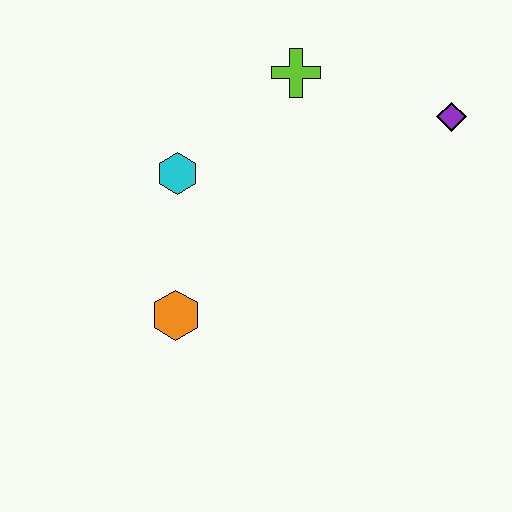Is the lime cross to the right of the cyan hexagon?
Yes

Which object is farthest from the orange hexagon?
The purple diamond is farthest from the orange hexagon.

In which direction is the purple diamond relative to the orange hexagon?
The purple diamond is to the right of the orange hexagon.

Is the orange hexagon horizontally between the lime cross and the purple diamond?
No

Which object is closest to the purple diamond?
The lime cross is closest to the purple diamond.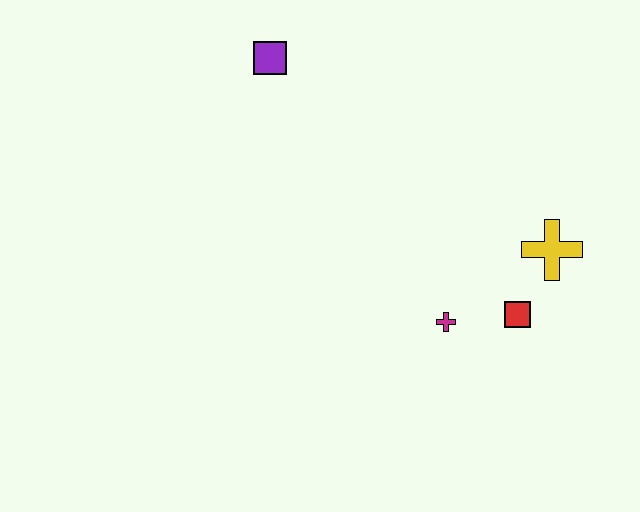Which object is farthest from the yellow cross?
The purple square is farthest from the yellow cross.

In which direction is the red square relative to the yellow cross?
The red square is below the yellow cross.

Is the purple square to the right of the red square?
No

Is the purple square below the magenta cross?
No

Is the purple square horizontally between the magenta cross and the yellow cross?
No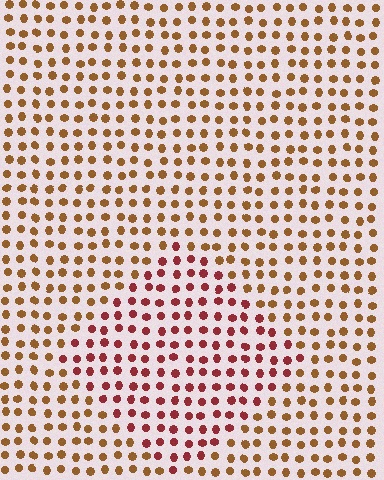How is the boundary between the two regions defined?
The boundary is defined purely by a slight shift in hue (about 37 degrees). Spacing, size, and orientation are identical on both sides.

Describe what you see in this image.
The image is filled with small brown elements in a uniform arrangement. A diamond-shaped region is visible where the elements are tinted to a slightly different hue, forming a subtle color boundary.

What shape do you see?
I see a diamond.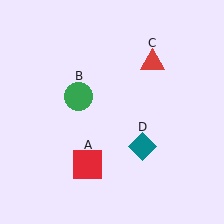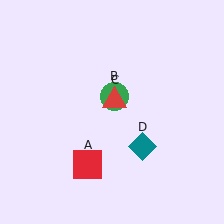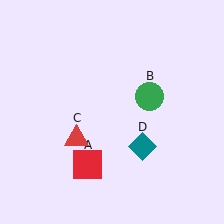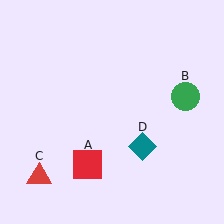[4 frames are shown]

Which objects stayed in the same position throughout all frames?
Red square (object A) and teal diamond (object D) remained stationary.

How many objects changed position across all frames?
2 objects changed position: green circle (object B), red triangle (object C).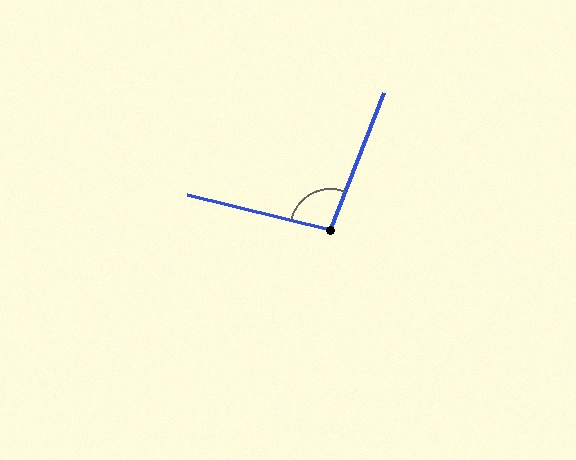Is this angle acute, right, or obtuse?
It is obtuse.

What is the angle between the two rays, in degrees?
Approximately 98 degrees.